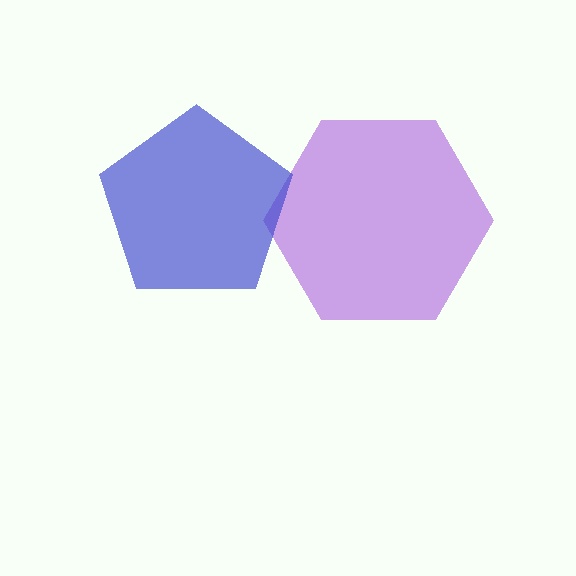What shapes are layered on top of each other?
The layered shapes are: a purple hexagon, a blue pentagon.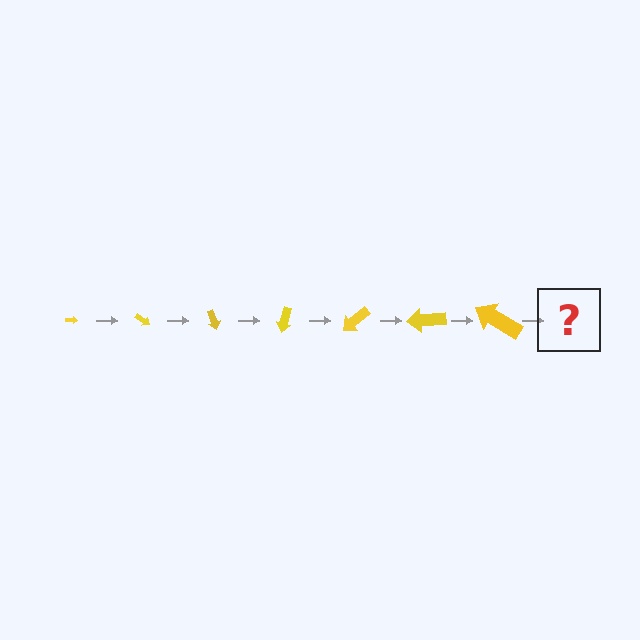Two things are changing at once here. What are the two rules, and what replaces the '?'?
The two rules are that the arrow grows larger each step and it rotates 35 degrees each step. The '?' should be an arrow, larger than the previous one and rotated 245 degrees from the start.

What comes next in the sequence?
The next element should be an arrow, larger than the previous one and rotated 245 degrees from the start.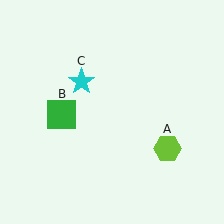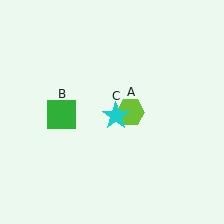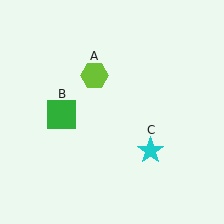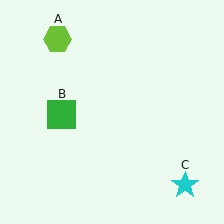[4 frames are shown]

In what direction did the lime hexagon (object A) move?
The lime hexagon (object A) moved up and to the left.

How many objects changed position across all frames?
2 objects changed position: lime hexagon (object A), cyan star (object C).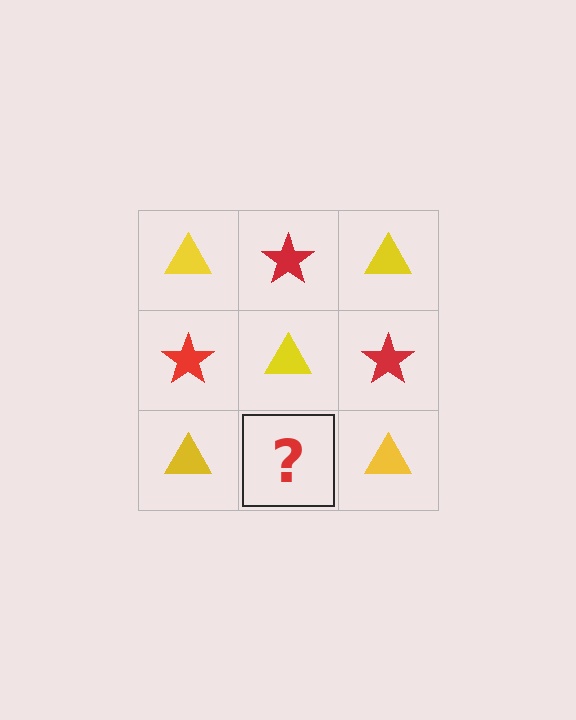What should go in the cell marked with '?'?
The missing cell should contain a red star.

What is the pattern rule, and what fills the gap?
The rule is that it alternates yellow triangle and red star in a checkerboard pattern. The gap should be filled with a red star.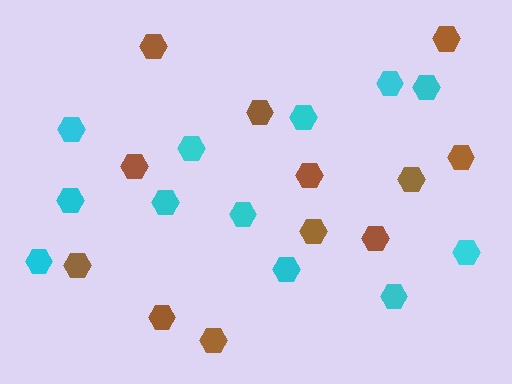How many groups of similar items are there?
There are 2 groups: one group of cyan hexagons (12) and one group of brown hexagons (12).